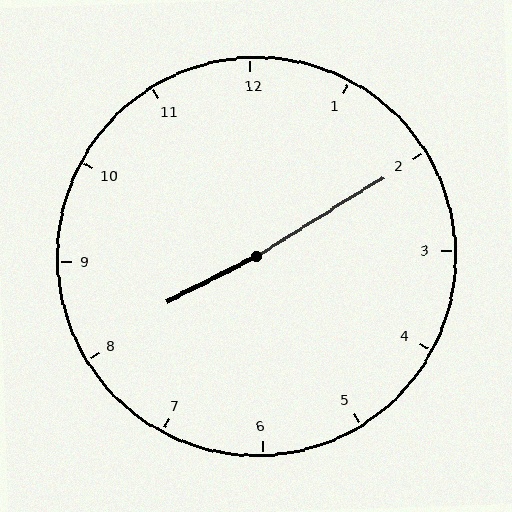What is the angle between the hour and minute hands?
Approximately 175 degrees.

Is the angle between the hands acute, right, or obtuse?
It is obtuse.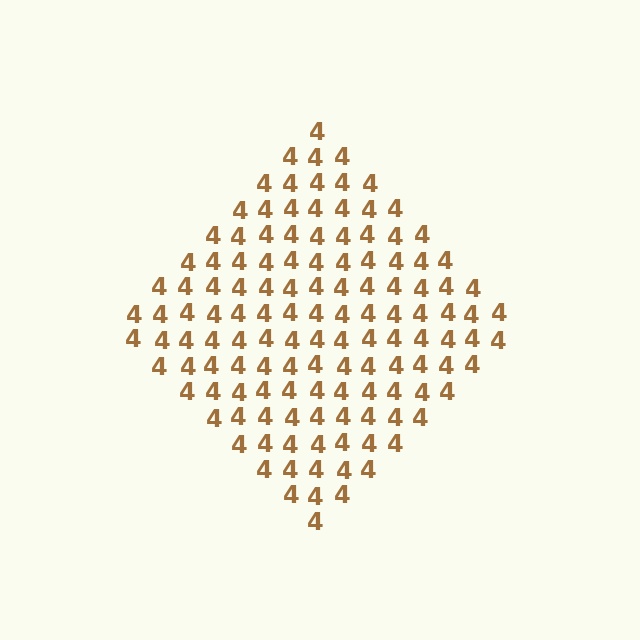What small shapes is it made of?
It is made of small digit 4's.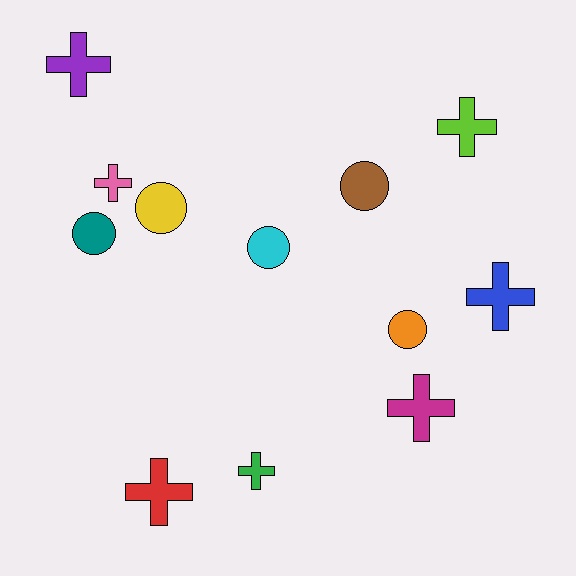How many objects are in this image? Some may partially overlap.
There are 12 objects.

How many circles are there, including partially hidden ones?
There are 5 circles.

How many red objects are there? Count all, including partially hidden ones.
There is 1 red object.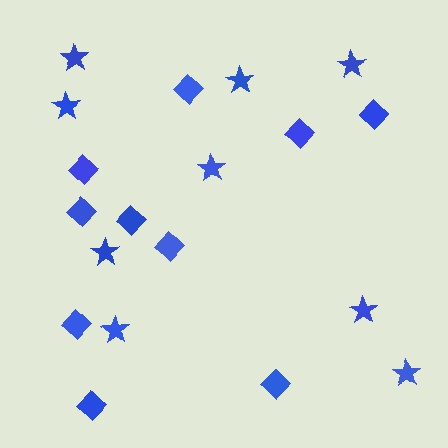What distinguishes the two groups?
There are 2 groups: one group of stars (9) and one group of diamonds (10).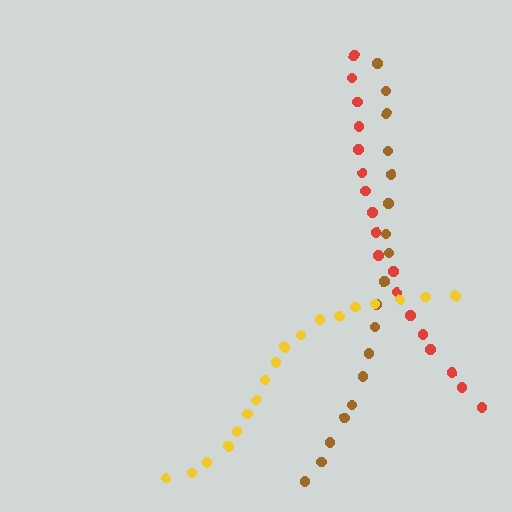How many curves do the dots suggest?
There are 3 distinct paths.